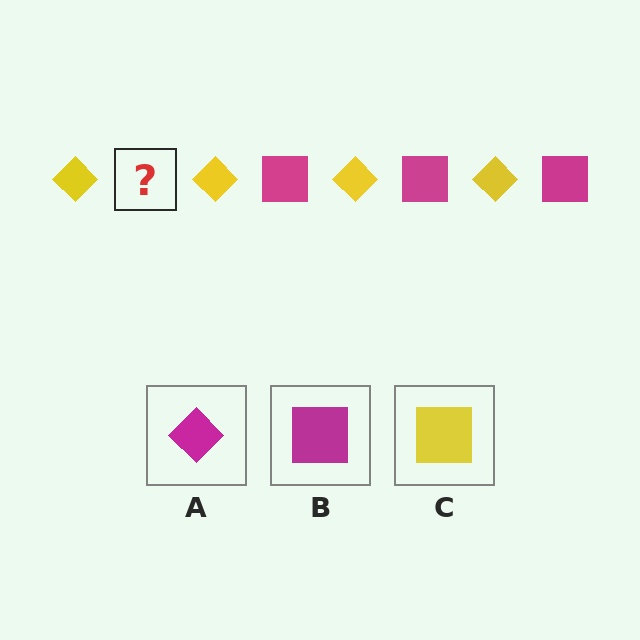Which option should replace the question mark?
Option B.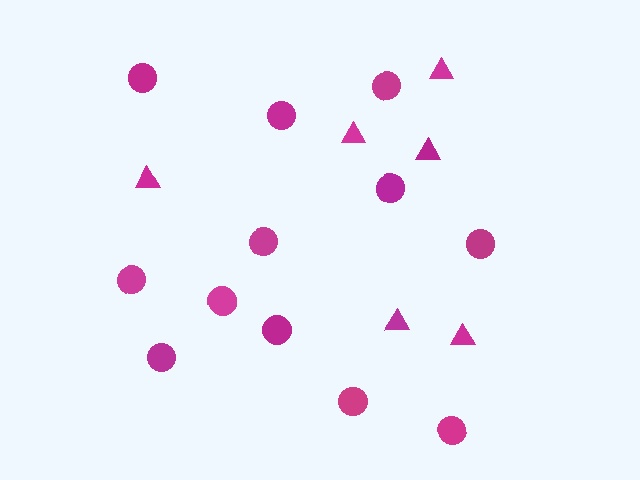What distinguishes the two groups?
There are 2 groups: one group of circles (12) and one group of triangles (6).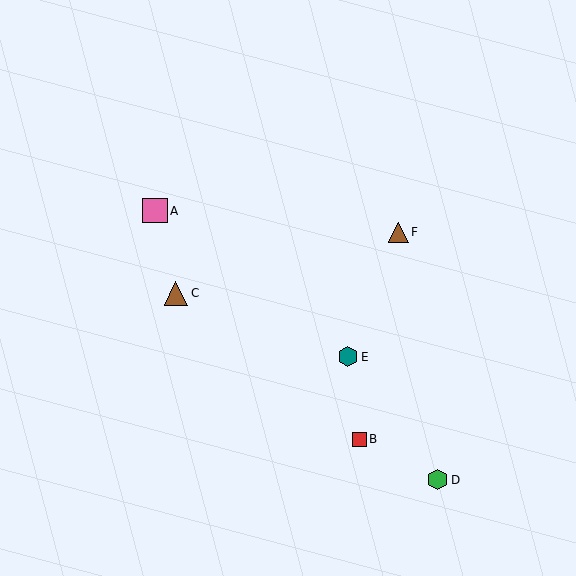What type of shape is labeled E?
Shape E is a teal hexagon.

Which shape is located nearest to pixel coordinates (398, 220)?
The brown triangle (labeled F) at (398, 232) is nearest to that location.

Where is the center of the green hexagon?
The center of the green hexagon is at (438, 480).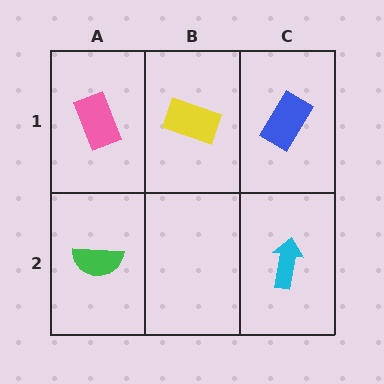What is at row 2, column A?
A green semicircle.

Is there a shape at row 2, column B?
No, that cell is empty.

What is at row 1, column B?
A yellow rectangle.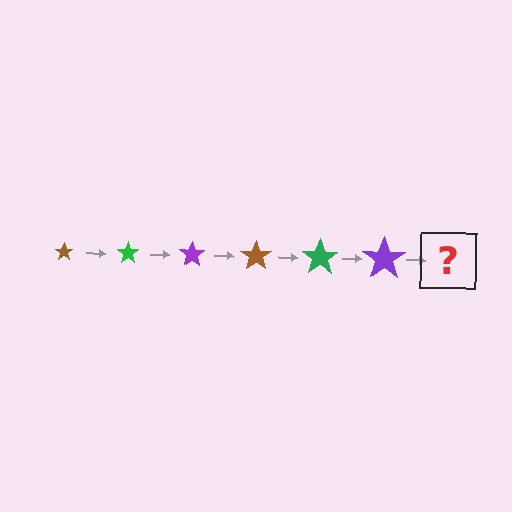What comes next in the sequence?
The next element should be a brown star, larger than the previous one.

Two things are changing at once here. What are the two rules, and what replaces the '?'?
The two rules are that the star grows larger each step and the color cycles through brown, green, and purple. The '?' should be a brown star, larger than the previous one.